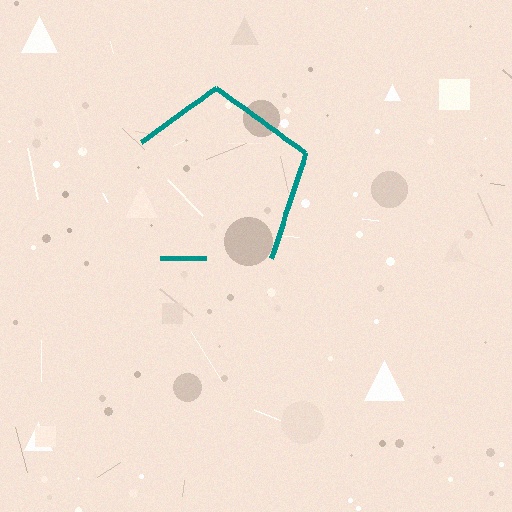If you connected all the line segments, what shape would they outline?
They would outline a pentagon.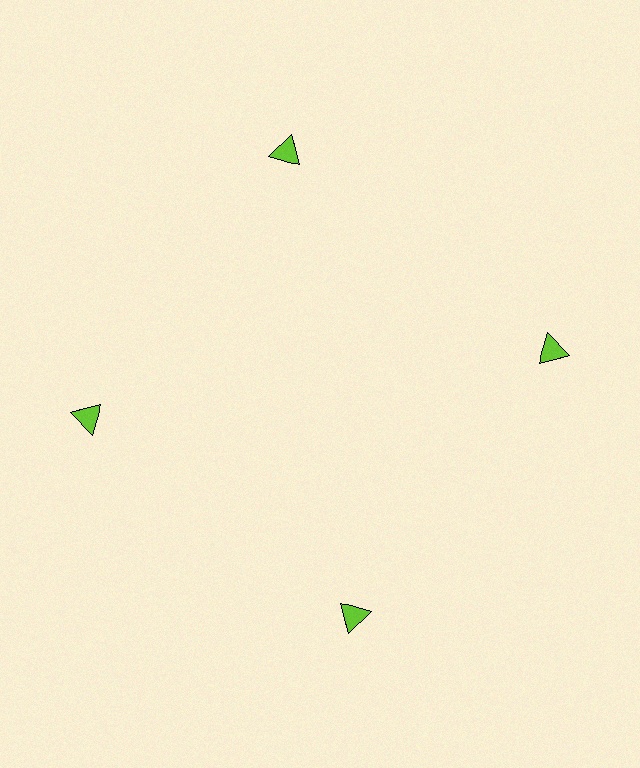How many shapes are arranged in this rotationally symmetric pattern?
There are 4 shapes, arranged in 4 groups of 1.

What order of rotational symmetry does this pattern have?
This pattern has 4-fold rotational symmetry.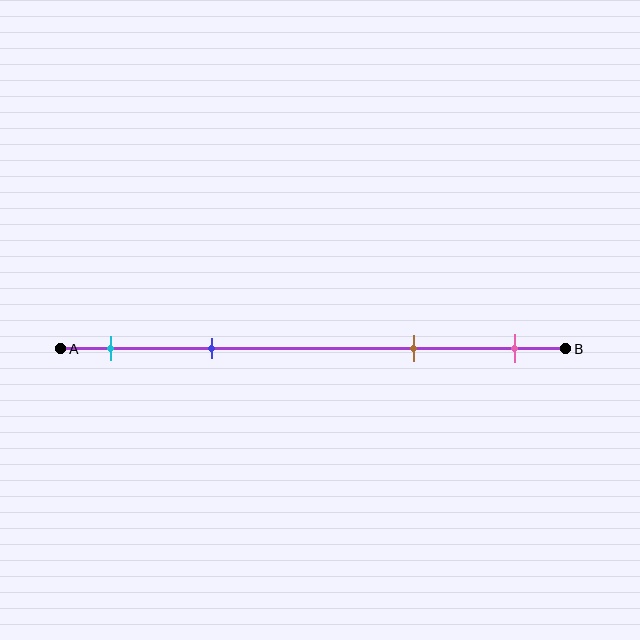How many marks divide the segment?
There are 4 marks dividing the segment.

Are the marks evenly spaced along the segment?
No, the marks are not evenly spaced.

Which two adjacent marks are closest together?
The cyan and blue marks are the closest adjacent pair.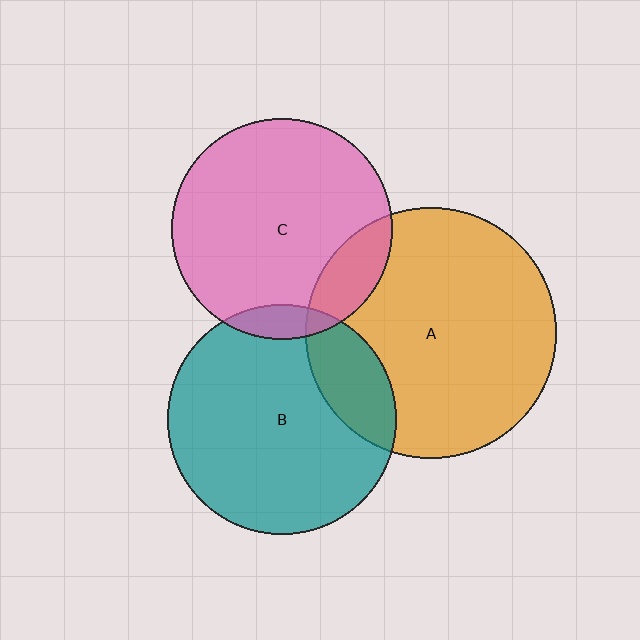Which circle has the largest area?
Circle A (orange).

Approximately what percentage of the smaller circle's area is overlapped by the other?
Approximately 15%.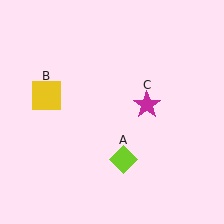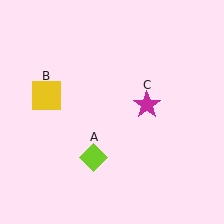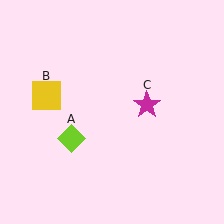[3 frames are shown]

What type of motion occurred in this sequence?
The lime diamond (object A) rotated clockwise around the center of the scene.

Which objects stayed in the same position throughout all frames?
Yellow square (object B) and magenta star (object C) remained stationary.